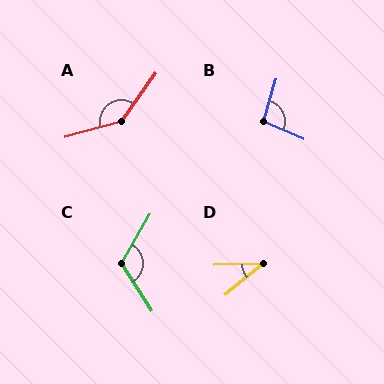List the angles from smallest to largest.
D (38°), B (97°), C (118°), A (141°).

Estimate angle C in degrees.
Approximately 118 degrees.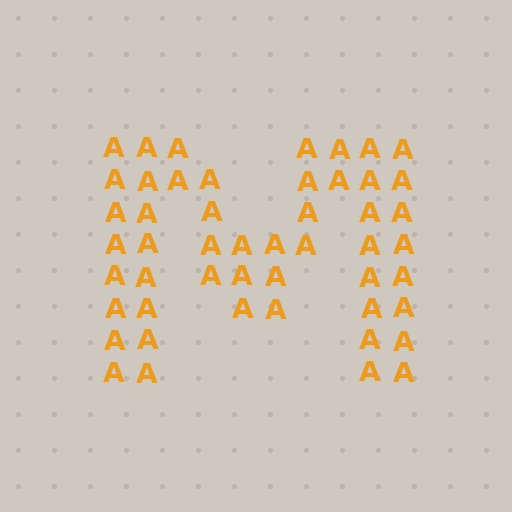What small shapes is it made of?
It is made of small letter A's.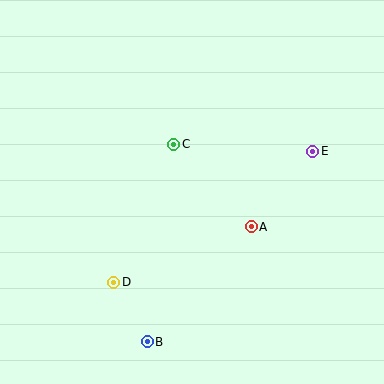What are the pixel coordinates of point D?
Point D is at (114, 282).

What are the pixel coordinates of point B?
Point B is at (147, 342).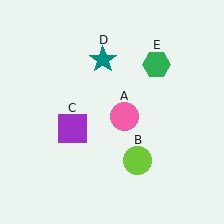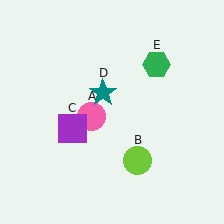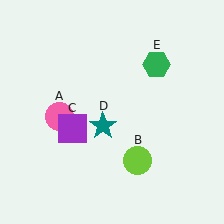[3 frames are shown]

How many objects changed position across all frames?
2 objects changed position: pink circle (object A), teal star (object D).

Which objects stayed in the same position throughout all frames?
Lime circle (object B) and purple square (object C) and green hexagon (object E) remained stationary.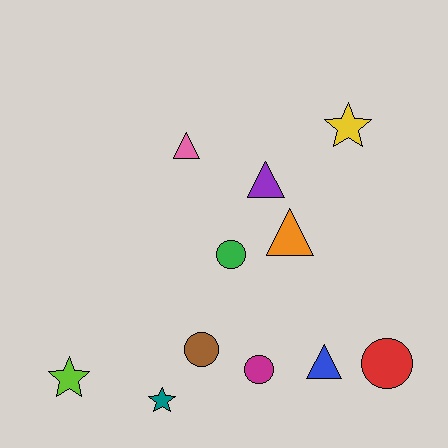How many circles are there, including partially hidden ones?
There are 4 circles.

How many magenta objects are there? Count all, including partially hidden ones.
There is 1 magenta object.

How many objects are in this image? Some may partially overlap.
There are 11 objects.